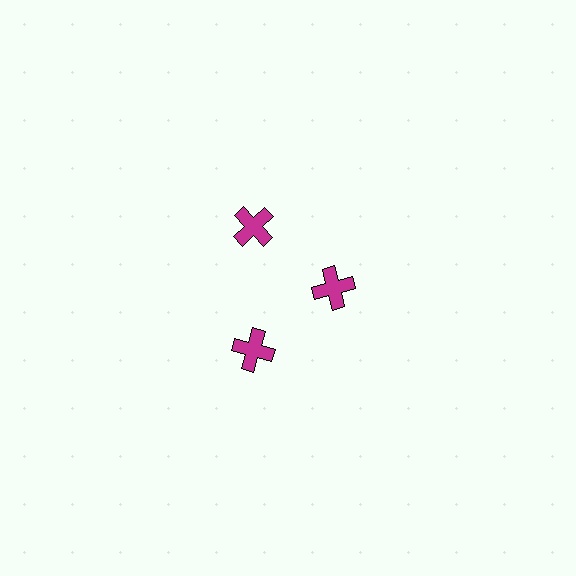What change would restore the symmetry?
The symmetry would be restored by moving it outward, back onto the ring so that all 3 crosses sit at equal angles and equal distance from the center.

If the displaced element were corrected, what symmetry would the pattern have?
It would have 3-fold rotational symmetry — the pattern would map onto itself every 120 degrees.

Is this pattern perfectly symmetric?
No. The 3 magenta crosses are arranged in a ring, but one element near the 3 o'clock position is pulled inward toward the center, breaking the 3-fold rotational symmetry.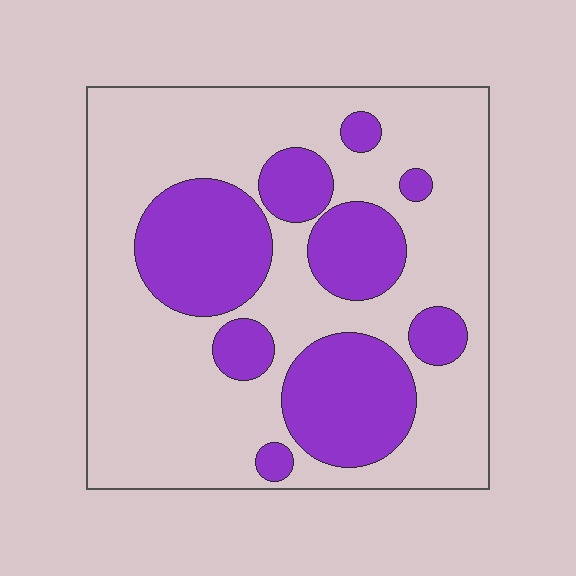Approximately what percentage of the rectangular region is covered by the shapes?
Approximately 30%.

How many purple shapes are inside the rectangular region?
9.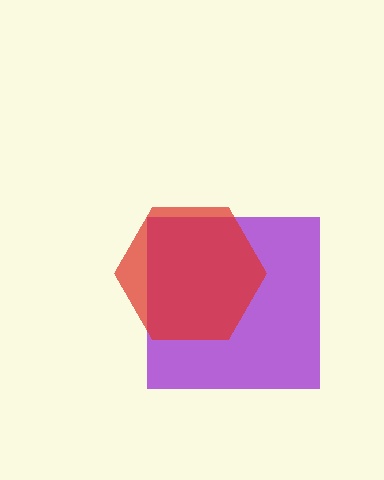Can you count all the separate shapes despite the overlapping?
Yes, there are 2 separate shapes.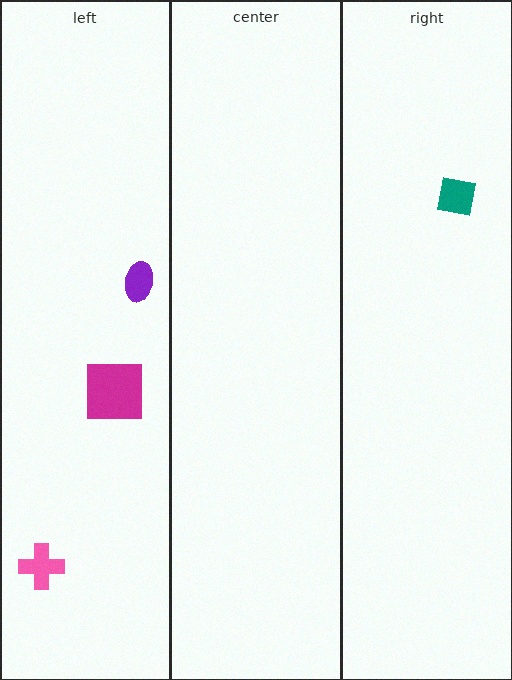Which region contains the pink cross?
The left region.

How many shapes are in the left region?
3.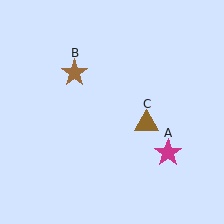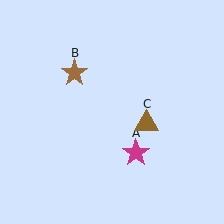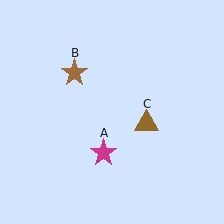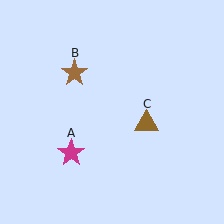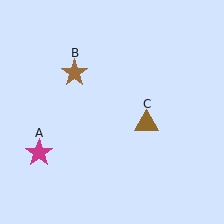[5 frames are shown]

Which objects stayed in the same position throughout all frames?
Brown star (object B) and brown triangle (object C) remained stationary.